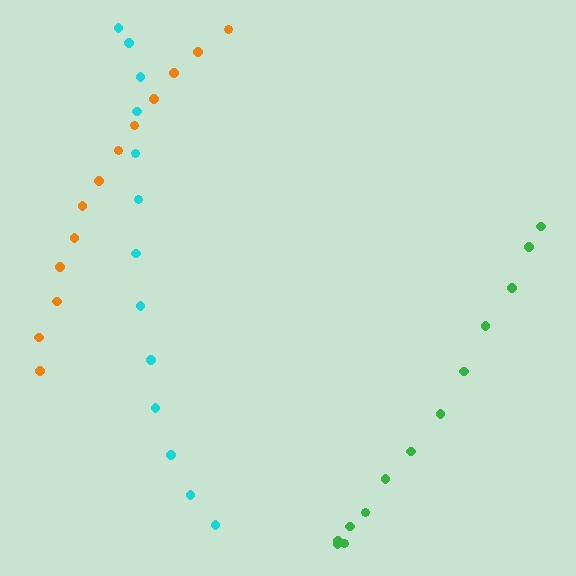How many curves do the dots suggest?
There are 3 distinct paths.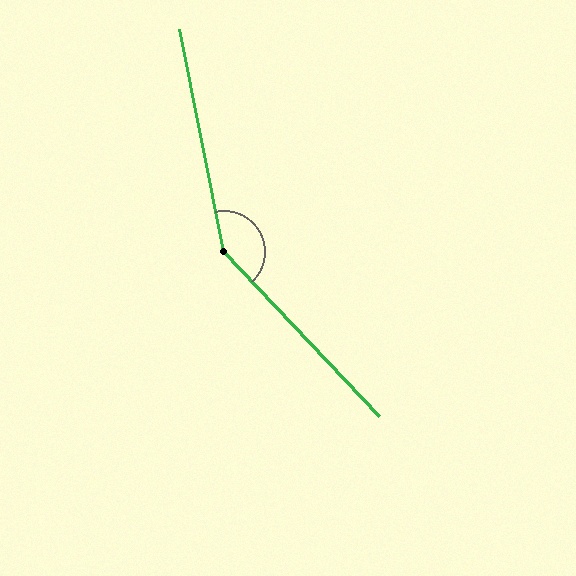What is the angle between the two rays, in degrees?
Approximately 148 degrees.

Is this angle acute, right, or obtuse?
It is obtuse.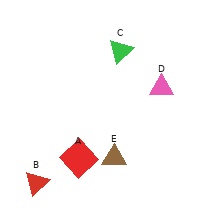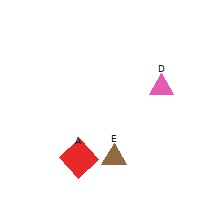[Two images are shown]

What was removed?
The red triangle (B), the green triangle (C) were removed in Image 2.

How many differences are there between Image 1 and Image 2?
There are 2 differences between the two images.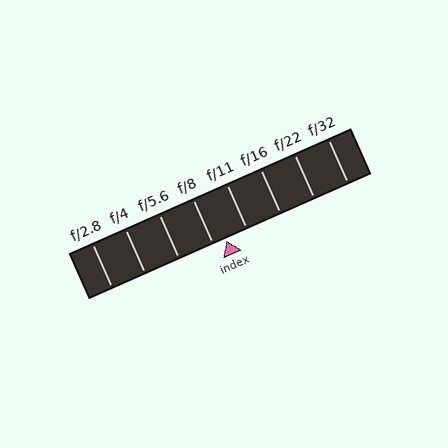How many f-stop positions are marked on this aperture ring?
There are 8 f-stop positions marked.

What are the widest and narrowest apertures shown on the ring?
The widest aperture shown is f/2.8 and the narrowest is f/32.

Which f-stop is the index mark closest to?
The index mark is closest to f/8.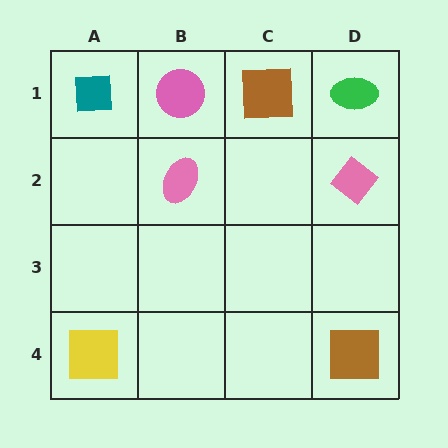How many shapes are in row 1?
4 shapes.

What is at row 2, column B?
A pink ellipse.